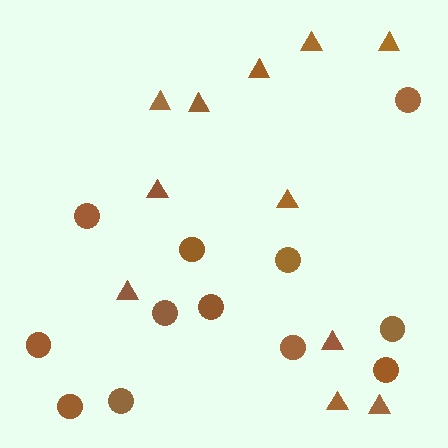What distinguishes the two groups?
There are 2 groups: one group of triangles (11) and one group of circles (12).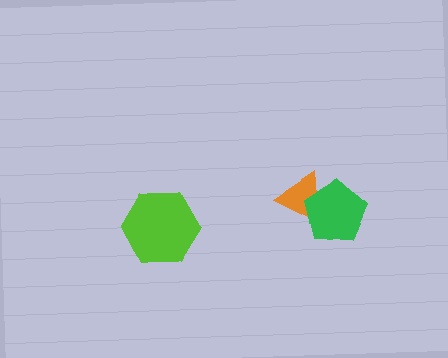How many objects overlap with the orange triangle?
1 object overlaps with the orange triangle.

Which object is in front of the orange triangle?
The green pentagon is in front of the orange triangle.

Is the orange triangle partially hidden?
Yes, it is partially covered by another shape.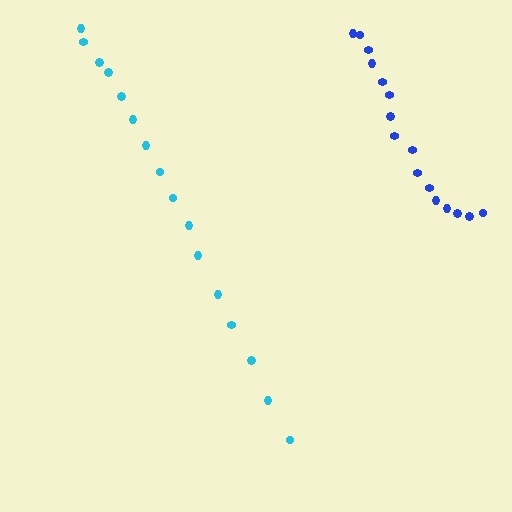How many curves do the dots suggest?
There are 2 distinct paths.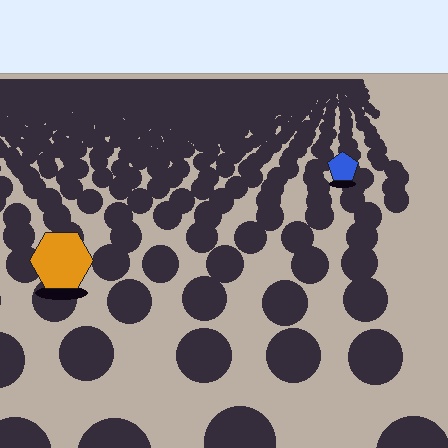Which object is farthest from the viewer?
The blue pentagon is farthest from the viewer. It appears smaller and the ground texture around it is denser.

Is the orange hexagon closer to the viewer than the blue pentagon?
Yes. The orange hexagon is closer — you can tell from the texture gradient: the ground texture is coarser near it.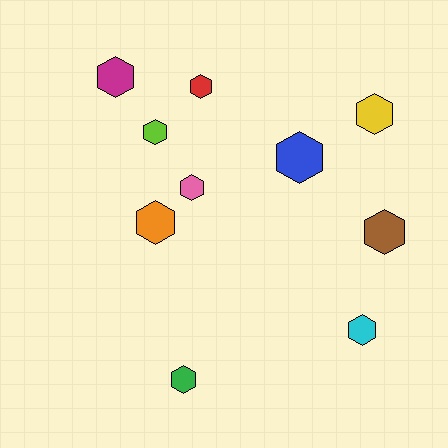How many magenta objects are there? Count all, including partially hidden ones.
There is 1 magenta object.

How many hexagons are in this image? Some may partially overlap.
There are 10 hexagons.